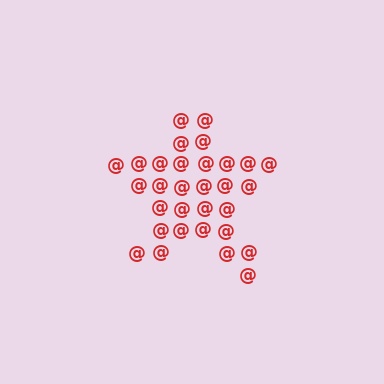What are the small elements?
The small elements are at signs.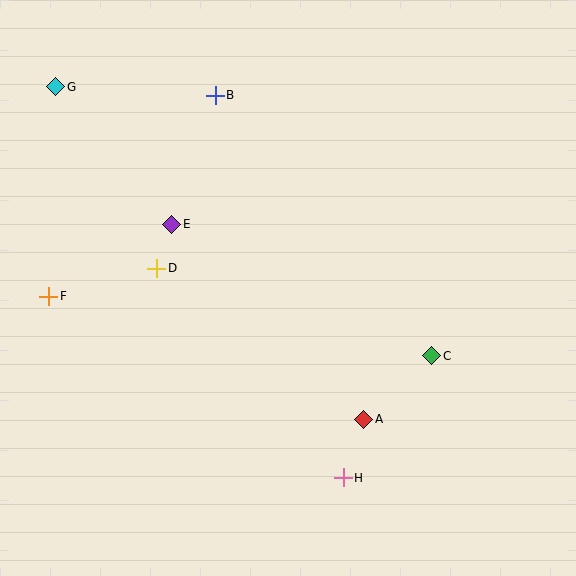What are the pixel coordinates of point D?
Point D is at (157, 268).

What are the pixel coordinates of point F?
Point F is at (49, 296).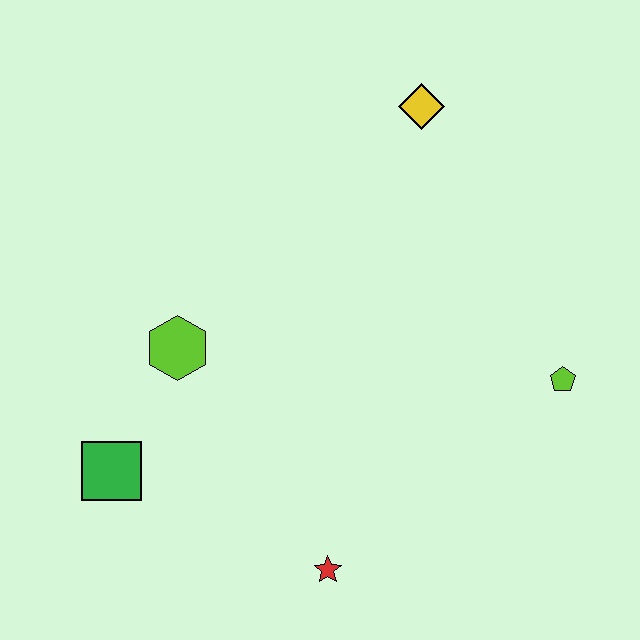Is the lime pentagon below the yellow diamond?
Yes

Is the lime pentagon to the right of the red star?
Yes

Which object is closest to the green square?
The lime hexagon is closest to the green square.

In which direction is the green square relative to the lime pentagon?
The green square is to the left of the lime pentagon.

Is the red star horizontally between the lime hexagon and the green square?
No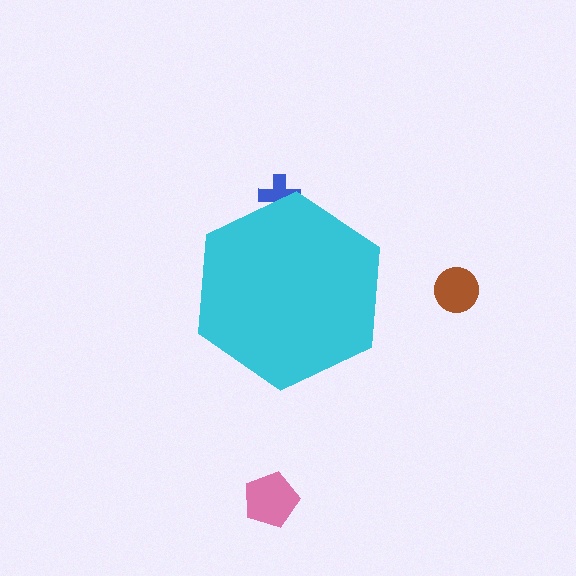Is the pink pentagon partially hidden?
No, the pink pentagon is fully visible.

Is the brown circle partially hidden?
No, the brown circle is fully visible.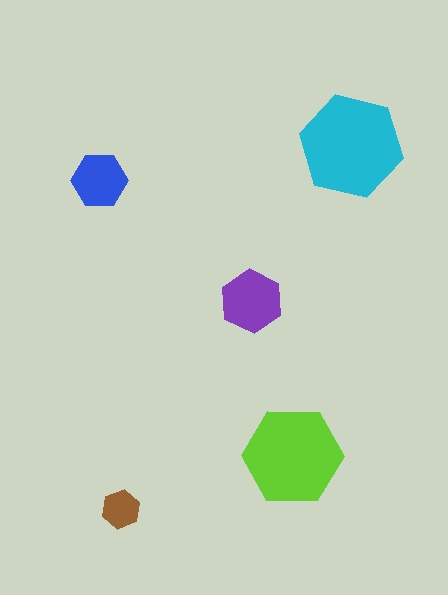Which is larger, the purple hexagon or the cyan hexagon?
The cyan one.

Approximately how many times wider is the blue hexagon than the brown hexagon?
About 1.5 times wider.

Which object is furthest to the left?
The blue hexagon is leftmost.